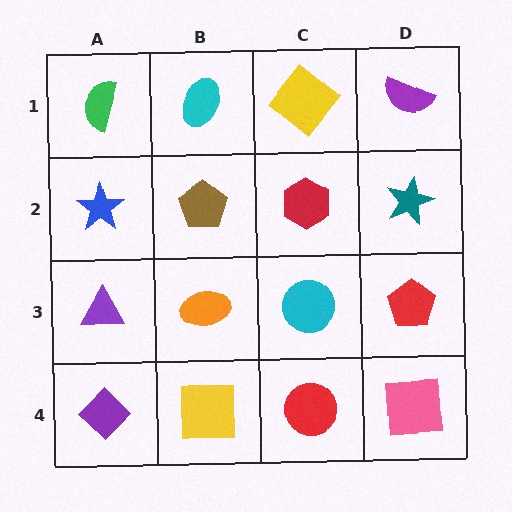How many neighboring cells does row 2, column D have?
3.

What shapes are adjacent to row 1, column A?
A blue star (row 2, column A), a cyan ellipse (row 1, column B).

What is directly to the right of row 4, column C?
A pink square.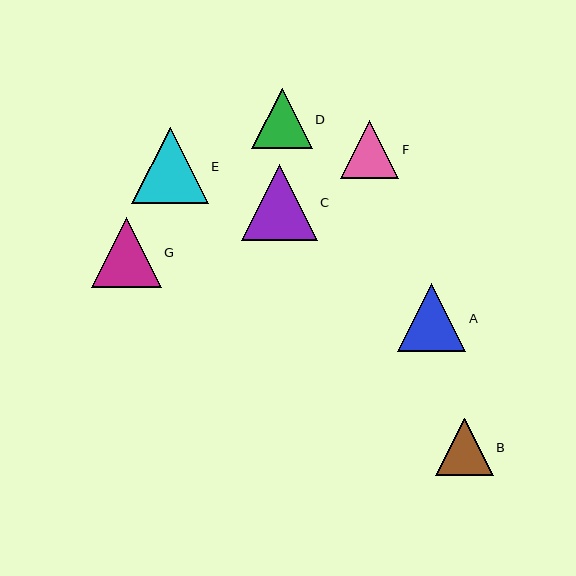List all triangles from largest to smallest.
From largest to smallest: E, C, G, A, D, F, B.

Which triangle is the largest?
Triangle E is the largest with a size of approximately 76 pixels.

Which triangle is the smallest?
Triangle B is the smallest with a size of approximately 57 pixels.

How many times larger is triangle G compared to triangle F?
Triangle G is approximately 1.2 times the size of triangle F.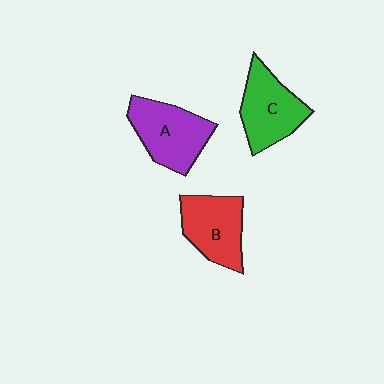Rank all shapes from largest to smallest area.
From largest to smallest: A (purple), C (green), B (red).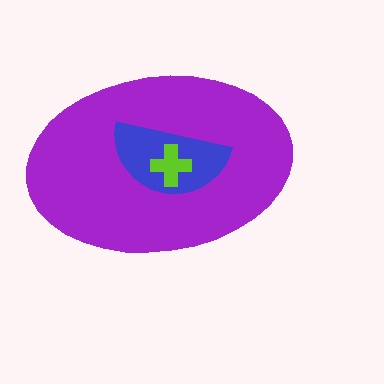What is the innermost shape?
The lime cross.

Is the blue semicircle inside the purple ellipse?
Yes.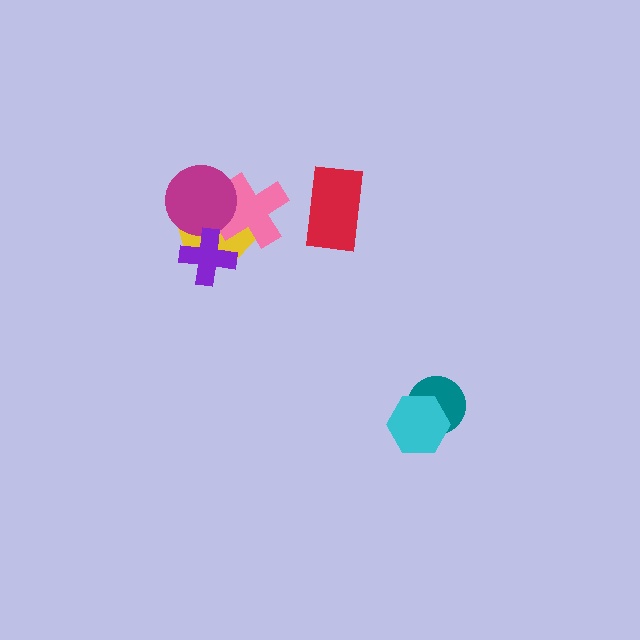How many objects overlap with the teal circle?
1 object overlaps with the teal circle.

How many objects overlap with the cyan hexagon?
1 object overlaps with the cyan hexagon.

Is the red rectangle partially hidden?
No, no other shape covers it.